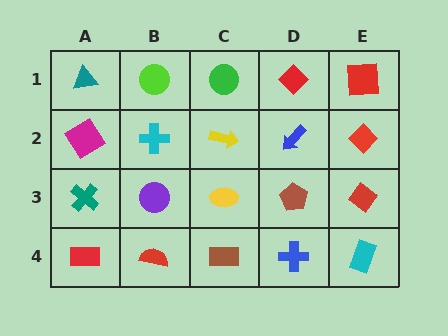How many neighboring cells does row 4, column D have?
3.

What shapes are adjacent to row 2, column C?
A green circle (row 1, column C), a yellow ellipse (row 3, column C), a cyan cross (row 2, column B), a blue arrow (row 2, column D).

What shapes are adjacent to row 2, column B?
A lime circle (row 1, column B), a purple circle (row 3, column B), a magenta diamond (row 2, column A), a yellow arrow (row 2, column C).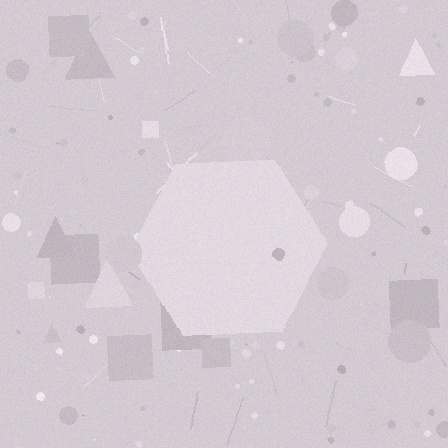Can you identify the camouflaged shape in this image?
The camouflaged shape is a hexagon.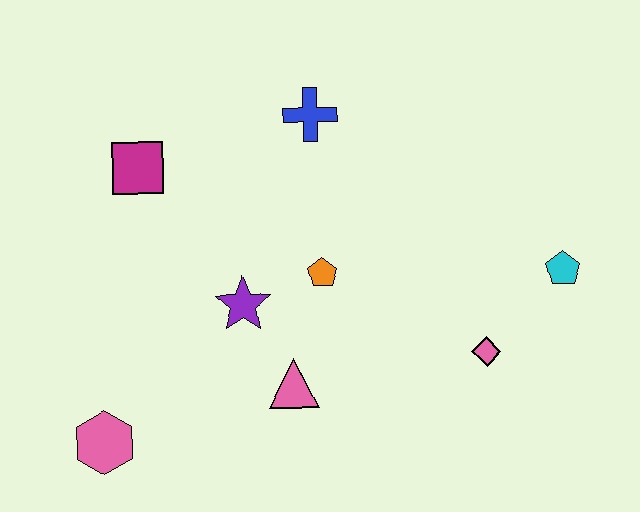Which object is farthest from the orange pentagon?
The pink hexagon is farthest from the orange pentagon.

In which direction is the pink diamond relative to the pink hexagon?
The pink diamond is to the right of the pink hexagon.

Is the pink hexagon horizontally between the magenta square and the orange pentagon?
No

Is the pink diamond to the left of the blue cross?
No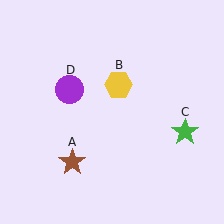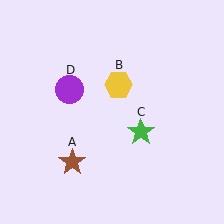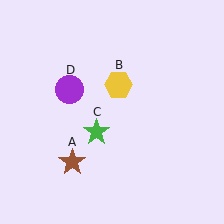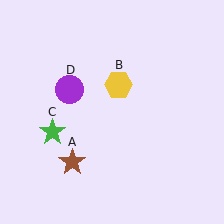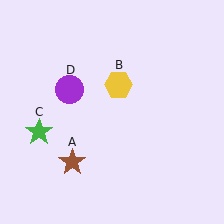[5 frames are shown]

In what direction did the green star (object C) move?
The green star (object C) moved left.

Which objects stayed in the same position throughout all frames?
Brown star (object A) and yellow hexagon (object B) and purple circle (object D) remained stationary.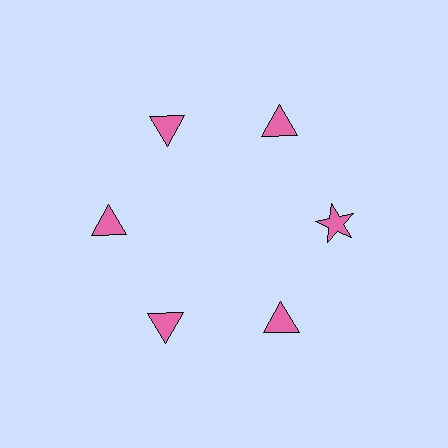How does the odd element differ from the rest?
It has a different shape: star instead of triangle.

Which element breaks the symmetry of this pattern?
The pink star at roughly the 3 o'clock position breaks the symmetry. All other shapes are pink triangles.